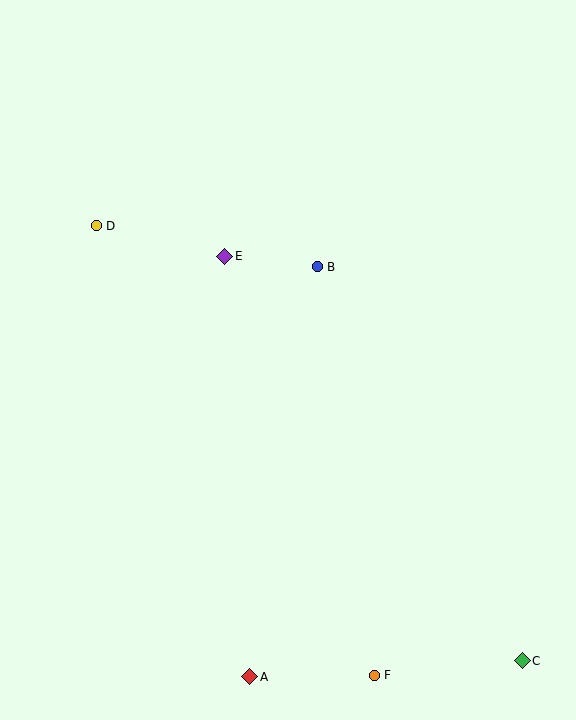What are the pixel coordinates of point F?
Point F is at (374, 675).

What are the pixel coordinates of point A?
Point A is at (250, 677).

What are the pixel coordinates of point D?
Point D is at (96, 226).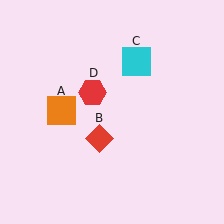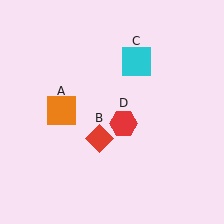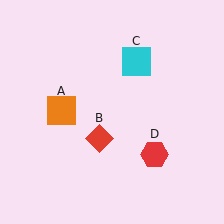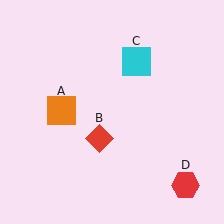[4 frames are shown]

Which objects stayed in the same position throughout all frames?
Orange square (object A) and red diamond (object B) and cyan square (object C) remained stationary.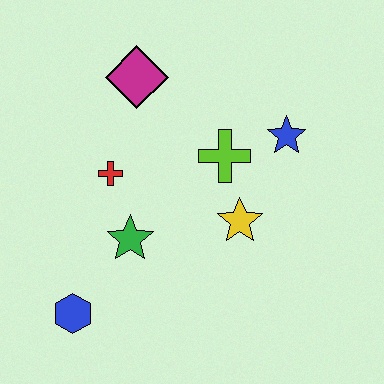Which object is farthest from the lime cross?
The blue hexagon is farthest from the lime cross.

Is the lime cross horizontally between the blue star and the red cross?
Yes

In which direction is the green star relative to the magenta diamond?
The green star is below the magenta diamond.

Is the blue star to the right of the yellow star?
Yes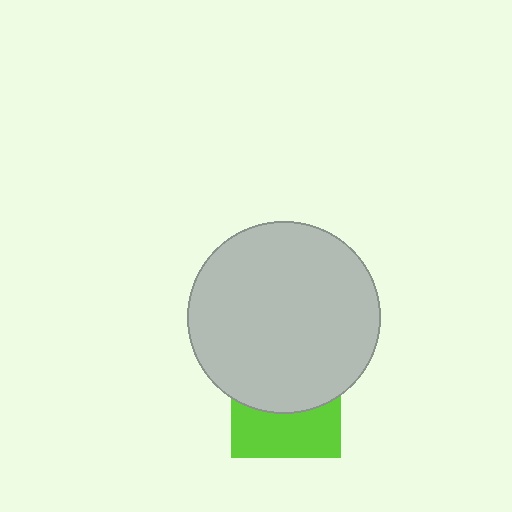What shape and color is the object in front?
The object in front is a light gray circle.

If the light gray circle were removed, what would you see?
You would see the complete lime square.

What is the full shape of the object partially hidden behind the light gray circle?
The partially hidden object is a lime square.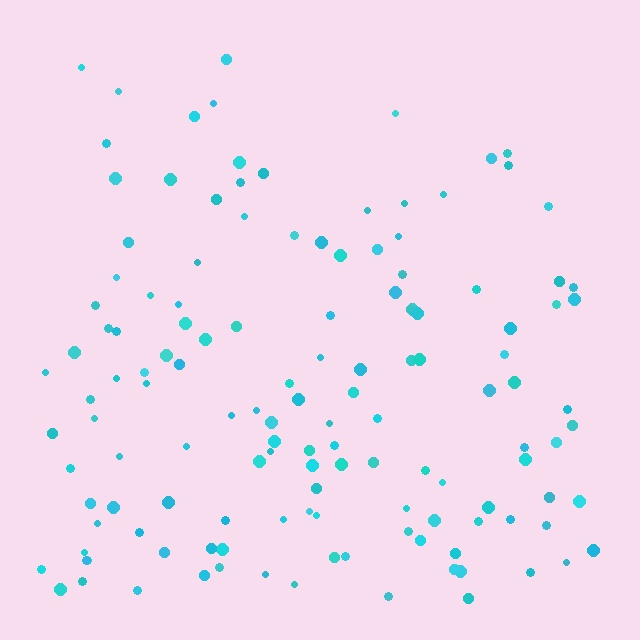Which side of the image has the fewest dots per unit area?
The top.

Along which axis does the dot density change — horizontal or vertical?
Vertical.